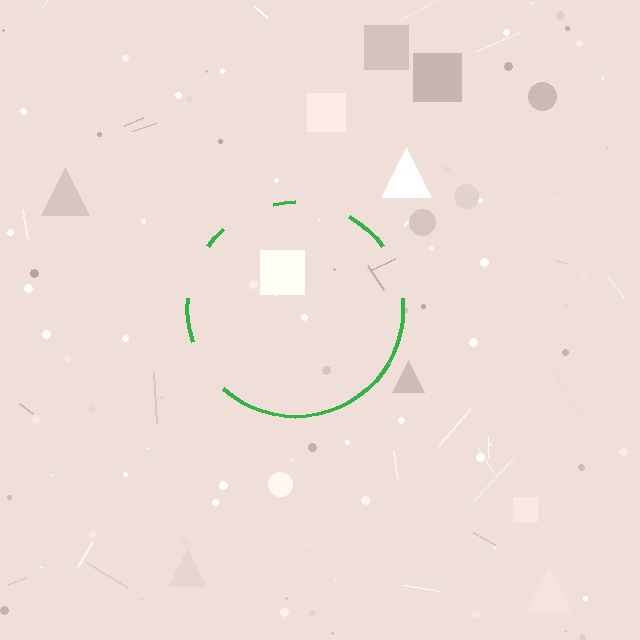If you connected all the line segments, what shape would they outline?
They would outline a circle.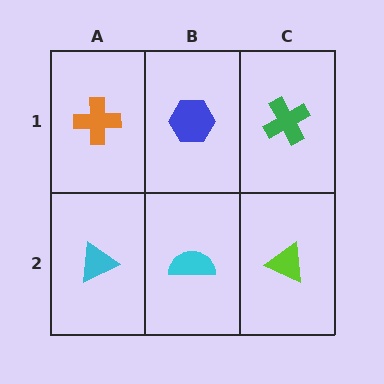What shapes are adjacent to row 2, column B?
A blue hexagon (row 1, column B), a cyan triangle (row 2, column A), a lime triangle (row 2, column C).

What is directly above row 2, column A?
An orange cross.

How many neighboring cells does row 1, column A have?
2.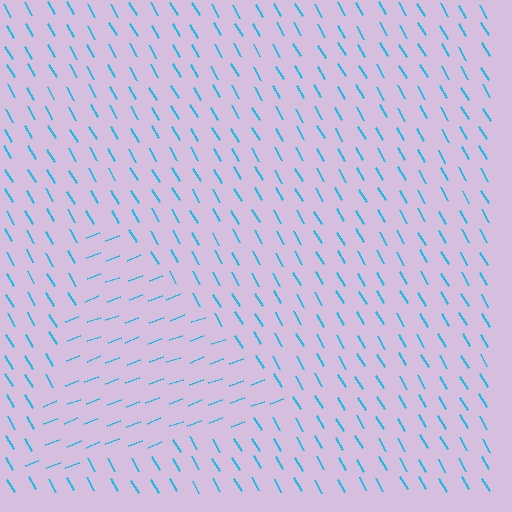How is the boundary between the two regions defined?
The boundary is defined purely by a change in line orientation (approximately 80 degrees difference). All lines are the same color and thickness.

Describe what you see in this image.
The image is filled with small cyan line segments. A triangle region in the image has lines oriented differently from the surrounding lines, creating a visible texture boundary.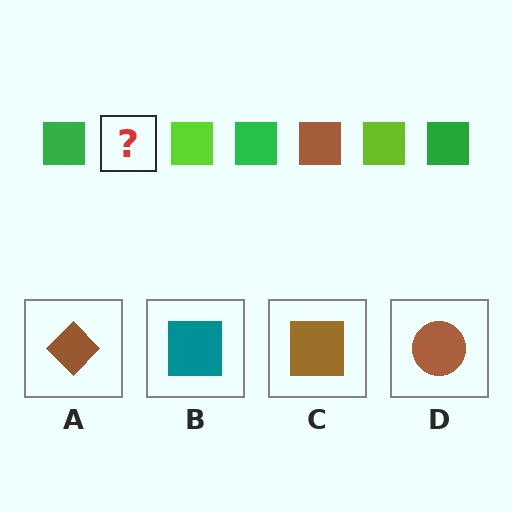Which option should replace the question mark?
Option C.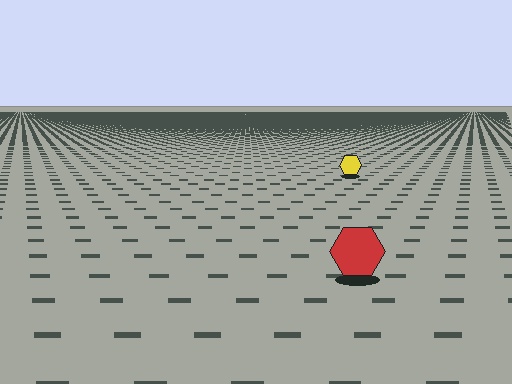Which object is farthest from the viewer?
The yellow hexagon is farthest from the viewer. It appears smaller and the ground texture around it is denser.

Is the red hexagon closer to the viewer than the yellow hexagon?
Yes. The red hexagon is closer — you can tell from the texture gradient: the ground texture is coarser near it.